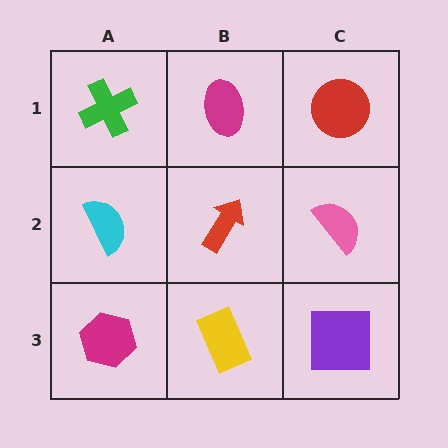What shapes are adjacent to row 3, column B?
A red arrow (row 2, column B), a magenta hexagon (row 3, column A), a purple square (row 3, column C).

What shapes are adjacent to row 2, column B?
A magenta ellipse (row 1, column B), a yellow rectangle (row 3, column B), a cyan semicircle (row 2, column A), a pink semicircle (row 2, column C).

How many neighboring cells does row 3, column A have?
2.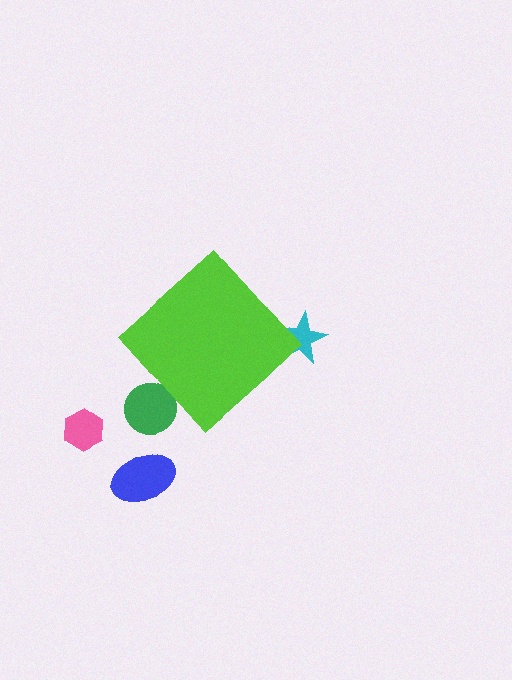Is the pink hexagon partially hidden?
No, the pink hexagon is fully visible.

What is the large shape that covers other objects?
A lime diamond.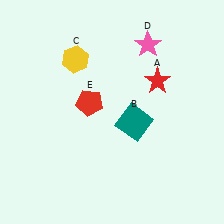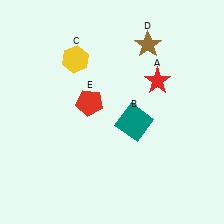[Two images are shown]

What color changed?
The star (D) changed from pink in Image 1 to brown in Image 2.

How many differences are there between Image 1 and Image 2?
There is 1 difference between the two images.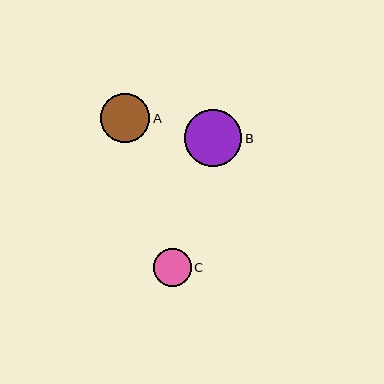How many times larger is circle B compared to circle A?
Circle B is approximately 1.2 times the size of circle A.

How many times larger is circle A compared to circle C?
Circle A is approximately 1.3 times the size of circle C.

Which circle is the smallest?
Circle C is the smallest with a size of approximately 38 pixels.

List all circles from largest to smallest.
From largest to smallest: B, A, C.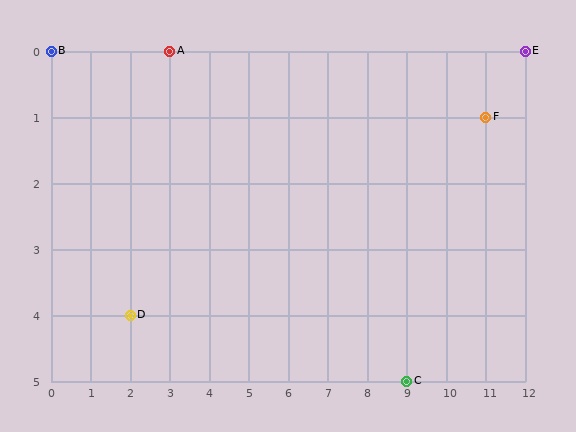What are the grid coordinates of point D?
Point D is at grid coordinates (2, 4).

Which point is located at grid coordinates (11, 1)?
Point F is at (11, 1).